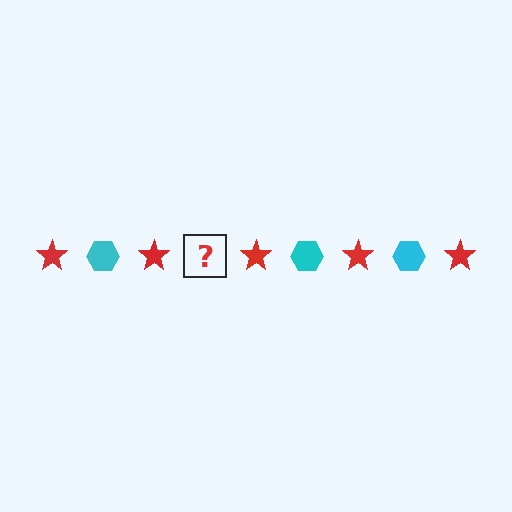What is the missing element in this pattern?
The missing element is a cyan hexagon.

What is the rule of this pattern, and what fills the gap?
The rule is that the pattern alternates between red star and cyan hexagon. The gap should be filled with a cyan hexagon.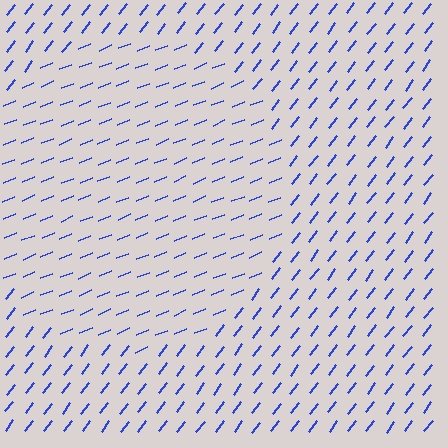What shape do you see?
I see a circle.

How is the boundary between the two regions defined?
The boundary is defined purely by a change in line orientation (approximately 30 degrees difference). All lines are the same color and thickness.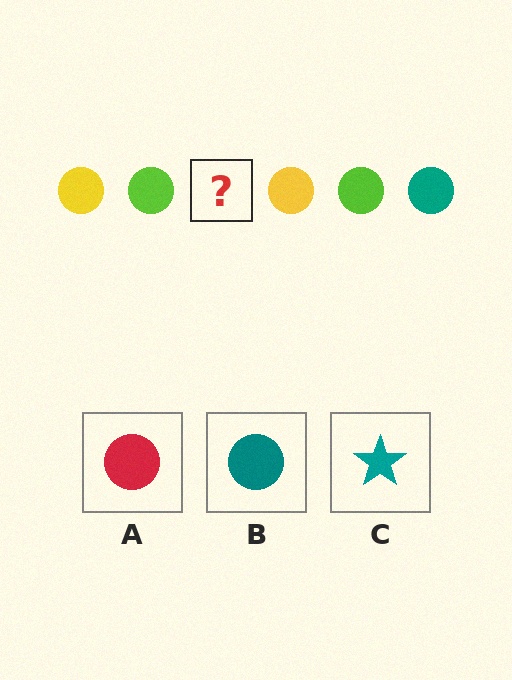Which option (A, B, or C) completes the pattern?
B.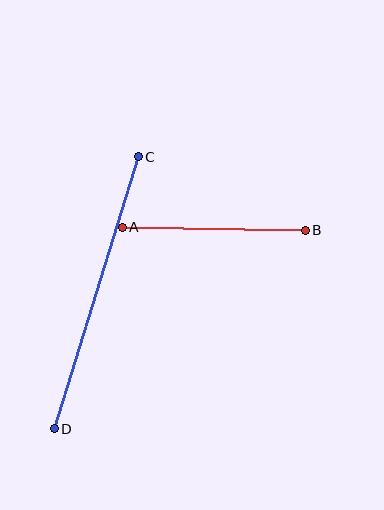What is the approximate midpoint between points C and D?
The midpoint is at approximately (96, 293) pixels.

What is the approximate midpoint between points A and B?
The midpoint is at approximately (214, 229) pixels.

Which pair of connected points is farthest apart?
Points C and D are farthest apart.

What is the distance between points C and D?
The distance is approximately 285 pixels.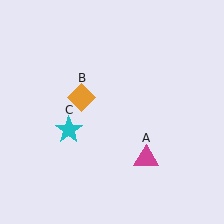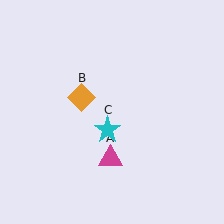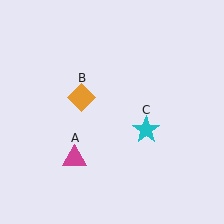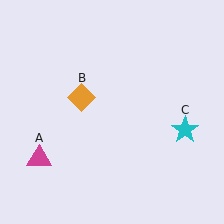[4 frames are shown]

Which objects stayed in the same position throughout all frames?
Orange diamond (object B) remained stationary.